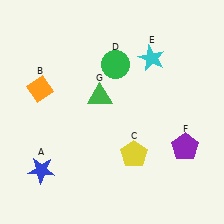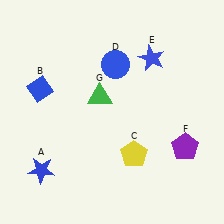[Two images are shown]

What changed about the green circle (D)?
In Image 1, D is green. In Image 2, it changed to blue.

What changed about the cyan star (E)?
In Image 1, E is cyan. In Image 2, it changed to blue.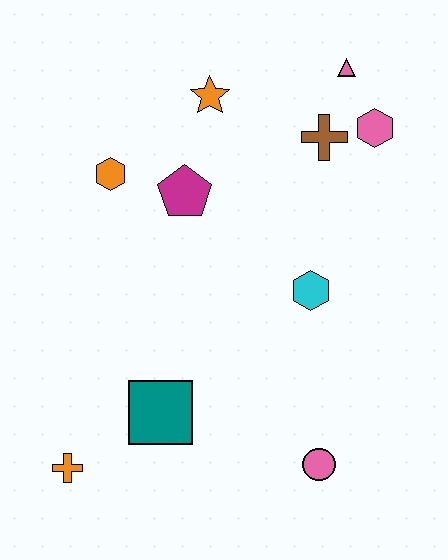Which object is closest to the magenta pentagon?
The orange hexagon is closest to the magenta pentagon.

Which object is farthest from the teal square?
The pink triangle is farthest from the teal square.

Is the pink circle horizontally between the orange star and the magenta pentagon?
No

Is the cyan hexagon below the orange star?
Yes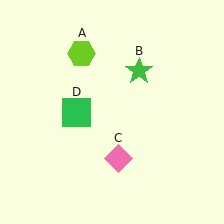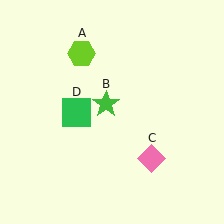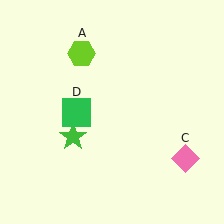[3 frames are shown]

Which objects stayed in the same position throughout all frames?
Lime hexagon (object A) and green square (object D) remained stationary.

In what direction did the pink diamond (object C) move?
The pink diamond (object C) moved right.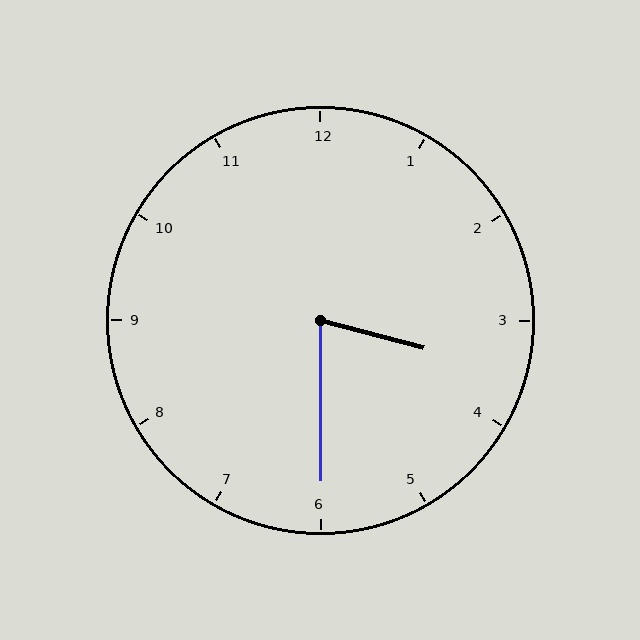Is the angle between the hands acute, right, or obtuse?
It is acute.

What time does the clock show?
3:30.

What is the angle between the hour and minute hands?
Approximately 75 degrees.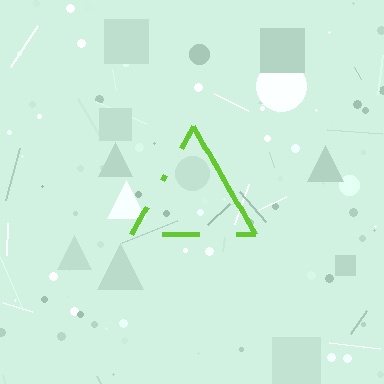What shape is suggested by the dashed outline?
The dashed outline suggests a triangle.